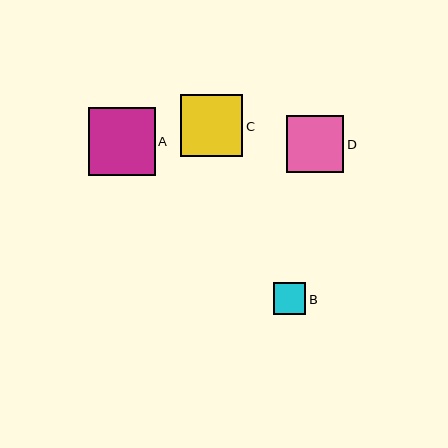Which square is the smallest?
Square B is the smallest with a size of approximately 32 pixels.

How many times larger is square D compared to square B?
Square D is approximately 1.8 times the size of square B.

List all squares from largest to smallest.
From largest to smallest: A, C, D, B.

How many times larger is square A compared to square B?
Square A is approximately 2.1 times the size of square B.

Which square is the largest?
Square A is the largest with a size of approximately 67 pixels.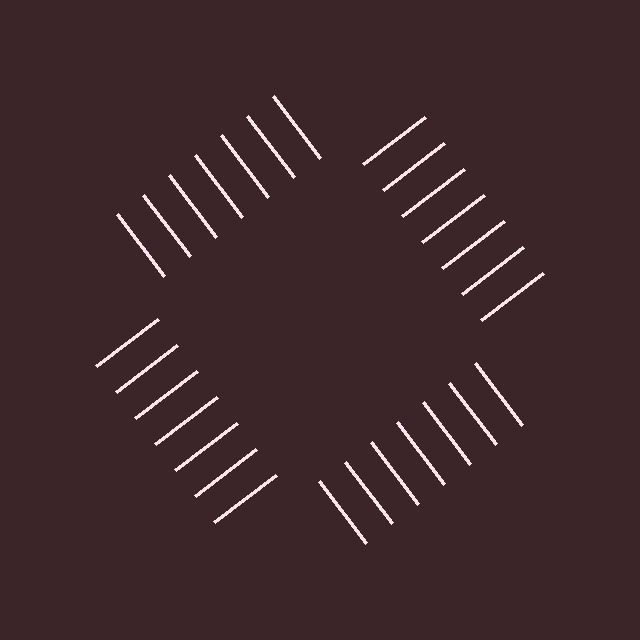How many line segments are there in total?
28 — 7 along each of the 4 edges.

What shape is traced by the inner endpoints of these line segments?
An illusory square — the line segments terminate on its edges but no continuous stroke is drawn.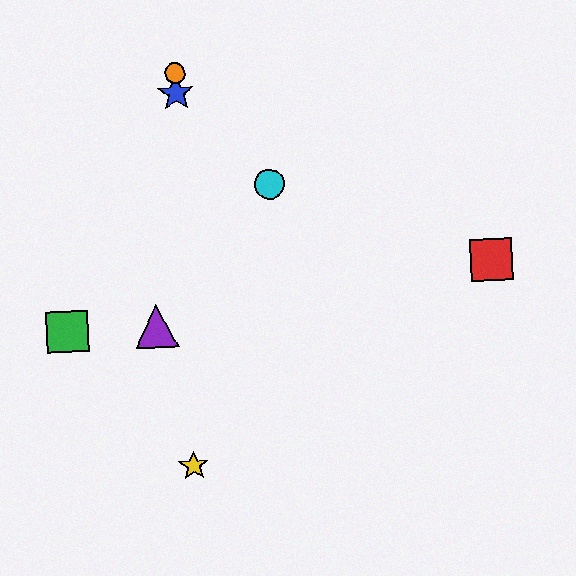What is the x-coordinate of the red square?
The red square is at x≈491.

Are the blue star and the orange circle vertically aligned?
Yes, both are at x≈176.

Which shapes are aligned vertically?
The blue star, the yellow star, the orange circle are aligned vertically.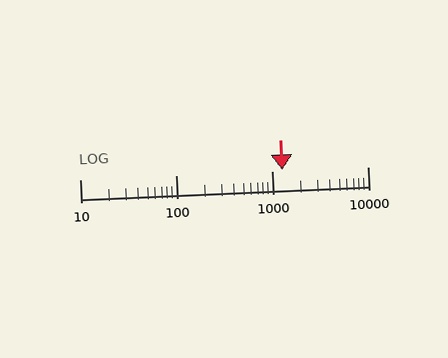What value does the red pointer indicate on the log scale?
The pointer indicates approximately 1300.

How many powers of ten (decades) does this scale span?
The scale spans 3 decades, from 10 to 10000.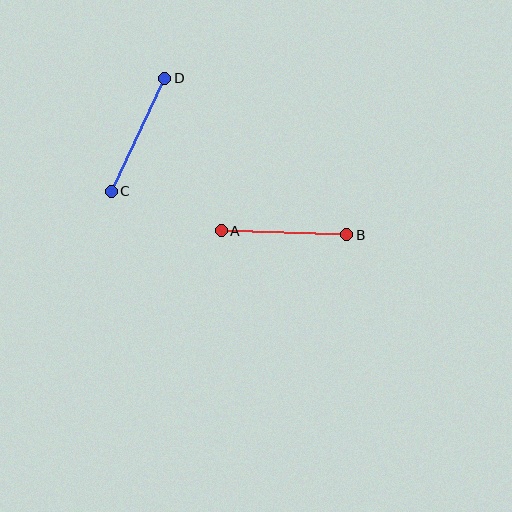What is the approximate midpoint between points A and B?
The midpoint is at approximately (284, 233) pixels.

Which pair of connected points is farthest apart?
Points A and B are farthest apart.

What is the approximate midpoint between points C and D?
The midpoint is at approximately (138, 135) pixels.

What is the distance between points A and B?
The distance is approximately 125 pixels.